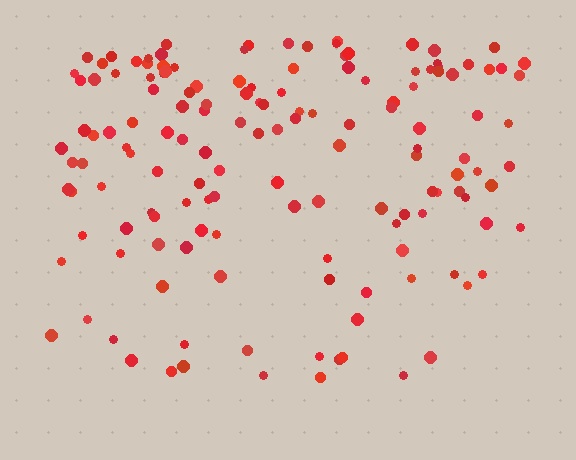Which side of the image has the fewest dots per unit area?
The bottom.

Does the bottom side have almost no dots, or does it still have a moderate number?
Still a moderate number, just noticeably fewer than the top.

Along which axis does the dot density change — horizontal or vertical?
Vertical.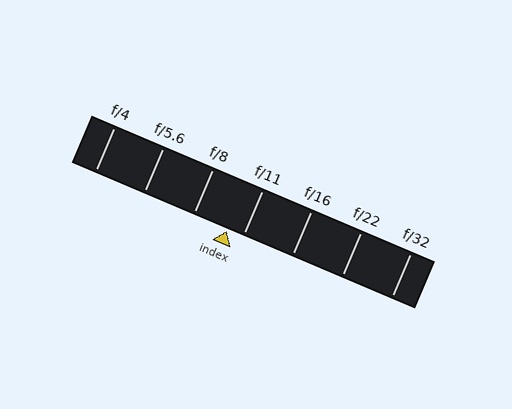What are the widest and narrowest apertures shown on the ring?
The widest aperture shown is f/4 and the narrowest is f/32.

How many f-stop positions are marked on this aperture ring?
There are 7 f-stop positions marked.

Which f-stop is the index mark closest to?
The index mark is closest to f/11.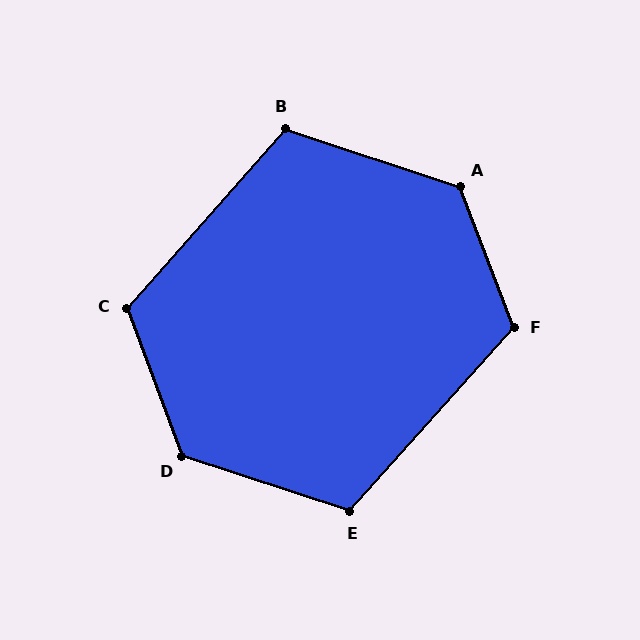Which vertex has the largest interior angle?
D, at approximately 129 degrees.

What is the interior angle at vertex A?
Approximately 129 degrees (obtuse).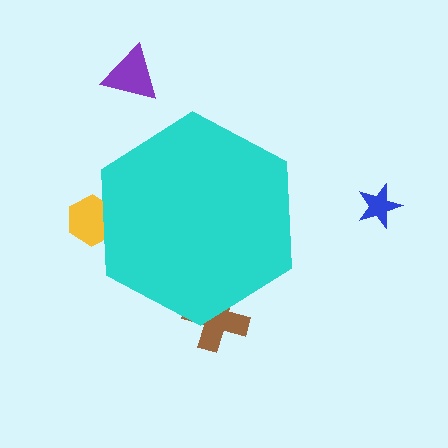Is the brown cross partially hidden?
Yes, the brown cross is partially hidden behind the cyan hexagon.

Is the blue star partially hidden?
No, the blue star is fully visible.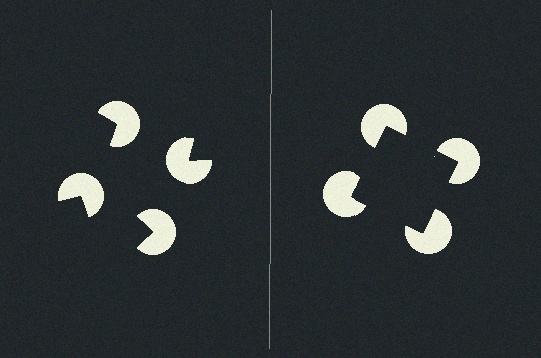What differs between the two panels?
The pac-man discs are positioned identically on both sides; only the wedge orientations differ. On the right they align to a square; on the left they are misaligned.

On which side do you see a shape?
An illusory square appears on the right side. On the left side the wedge cuts are rotated, so no coherent shape forms.